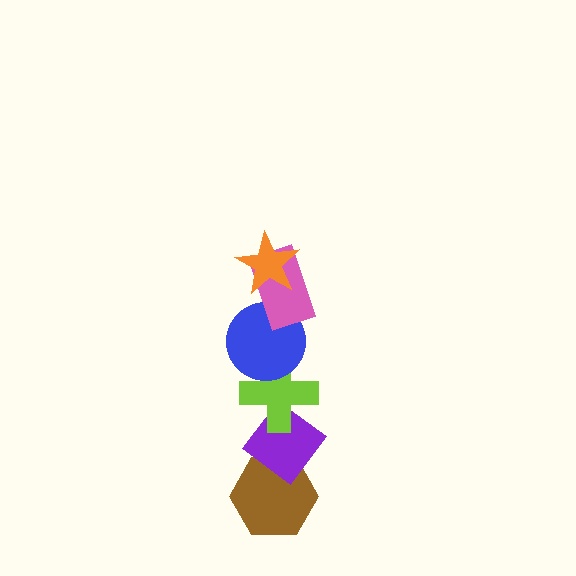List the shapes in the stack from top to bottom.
From top to bottom: the orange star, the pink rectangle, the blue circle, the lime cross, the purple diamond, the brown hexagon.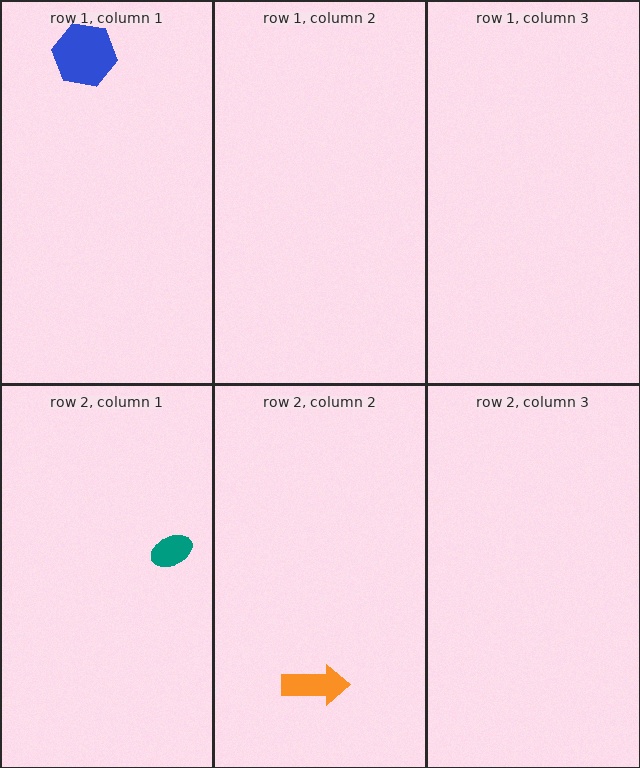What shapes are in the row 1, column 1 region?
The blue hexagon.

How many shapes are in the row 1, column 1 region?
1.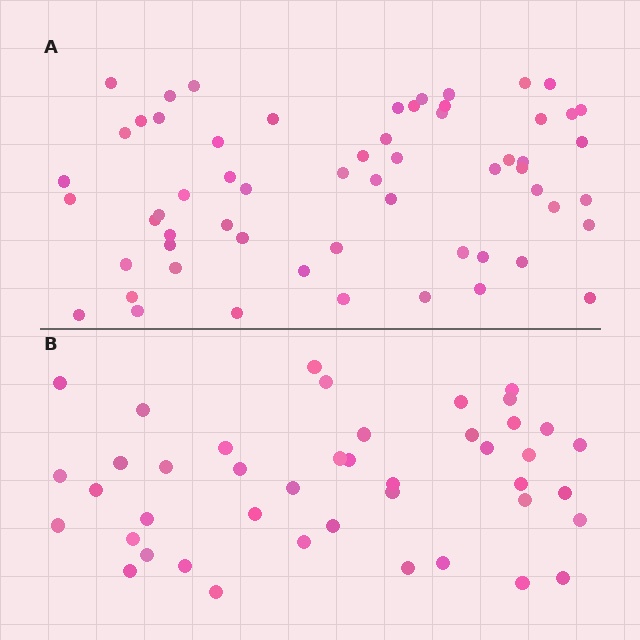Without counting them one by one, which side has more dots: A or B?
Region A (the top region) has more dots.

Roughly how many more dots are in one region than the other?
Region A has approximately 15 more dots than region B.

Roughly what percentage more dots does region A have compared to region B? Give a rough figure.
About 40% more.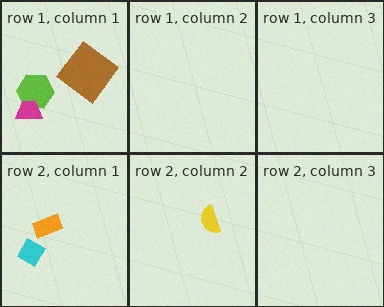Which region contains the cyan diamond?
The row 2, column 1 region.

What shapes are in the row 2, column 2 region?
The yellow semicircle.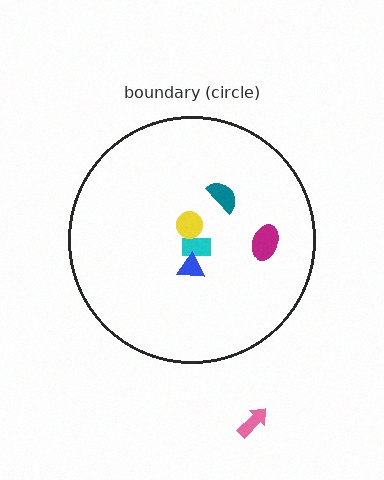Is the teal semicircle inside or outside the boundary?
Inside.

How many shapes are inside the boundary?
5 inside, 1 outside.